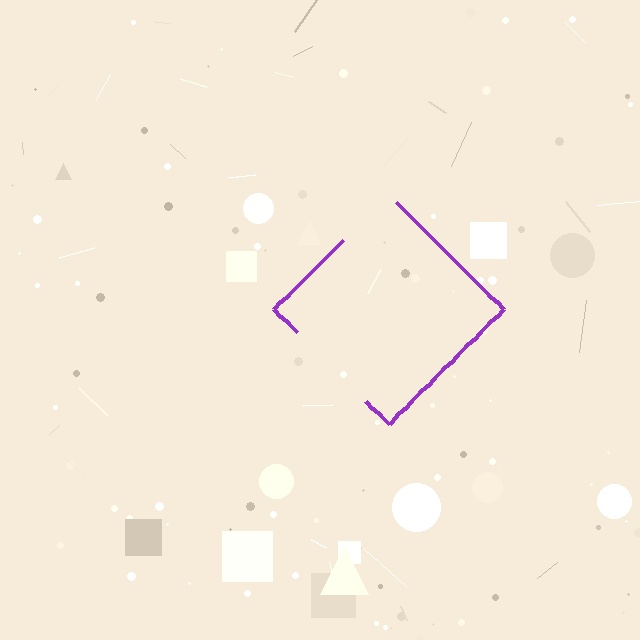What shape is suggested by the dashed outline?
The dashed outline suggests a diamond.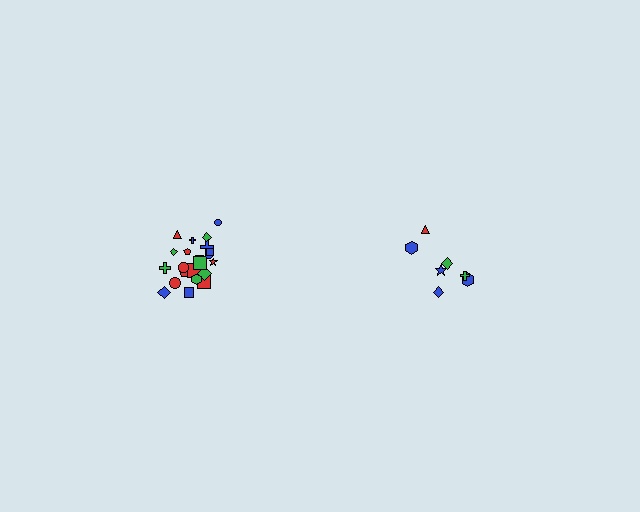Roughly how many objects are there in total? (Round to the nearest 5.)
Roughly 30 objects in total.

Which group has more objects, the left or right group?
The left group.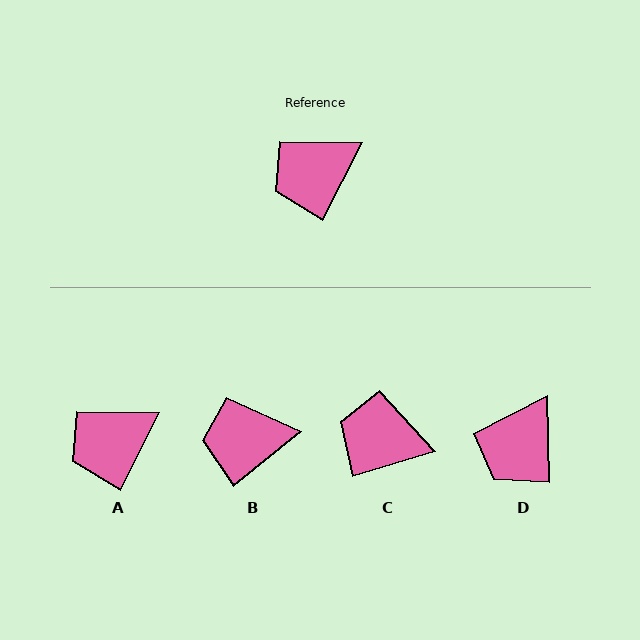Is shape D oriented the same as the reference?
No, it is off by about 28 degrees.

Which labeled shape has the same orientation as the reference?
A.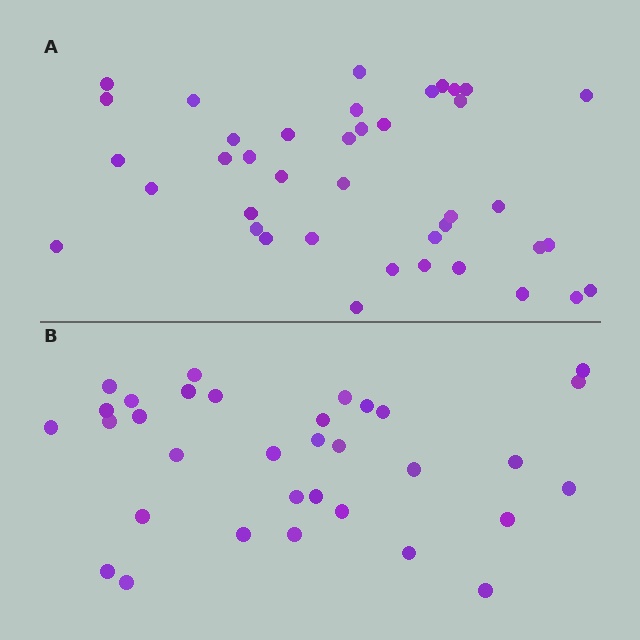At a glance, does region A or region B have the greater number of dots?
Region A (the top region) has more dots.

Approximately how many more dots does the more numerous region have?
Region A has roughly 8 or so more dots than region B.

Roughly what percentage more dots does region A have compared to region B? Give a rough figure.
About 20% more.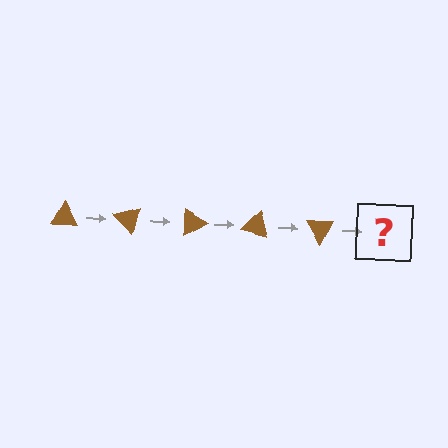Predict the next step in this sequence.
The next step is a brown triangle rotated 225 degrees.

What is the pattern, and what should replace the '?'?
The pattern is that the triangle rotates 45 degrees each step. The '?' should be a brown triangle rotated 225 degrees.